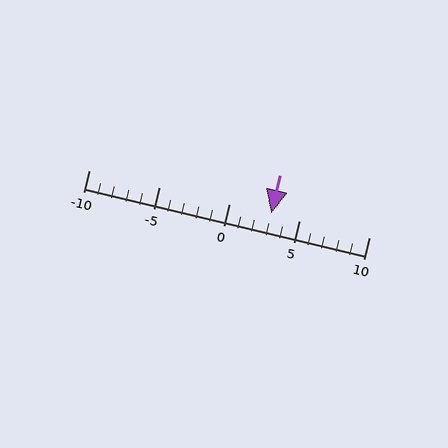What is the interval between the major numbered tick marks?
The major tick marks are spaced 5 units apart.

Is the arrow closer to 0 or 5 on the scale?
The arrow is closer to 5.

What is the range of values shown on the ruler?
The ruler shows values from -10 to 10.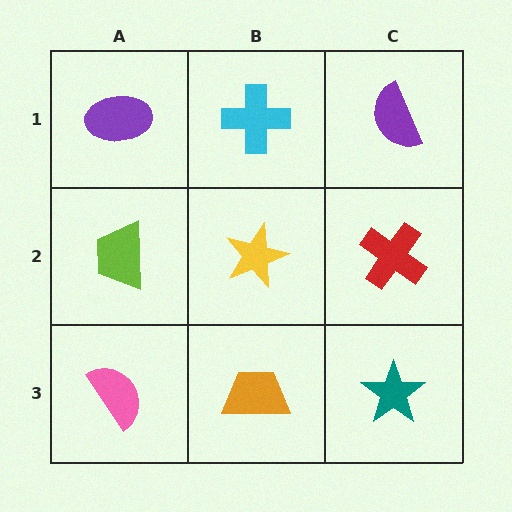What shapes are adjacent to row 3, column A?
A lime trapezoid (row 2, column A), an orange trapezoid (row 3, column B).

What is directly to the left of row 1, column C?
A cyan cross.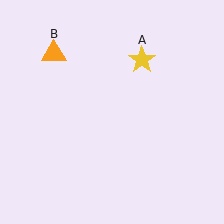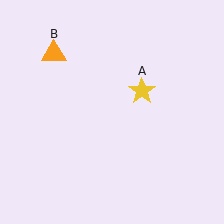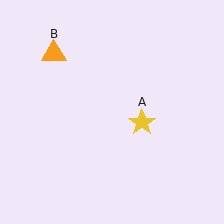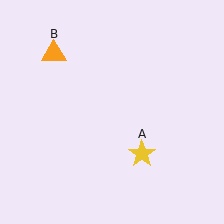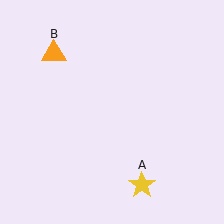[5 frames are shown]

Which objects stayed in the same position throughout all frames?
Orange triangle (object B) remained stationary.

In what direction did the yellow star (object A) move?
The yellow star (object A) moved down.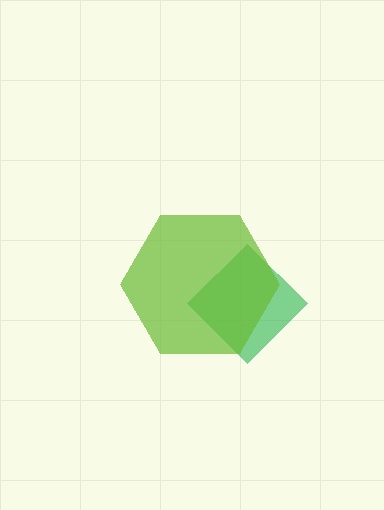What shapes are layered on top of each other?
The layered shapes are: a green diamond, a lime hexagon.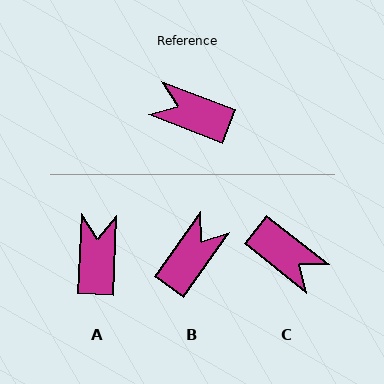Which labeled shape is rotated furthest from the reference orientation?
C, about 163 degrees away.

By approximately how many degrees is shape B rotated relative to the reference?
Approximately 105 degrees clockwise.